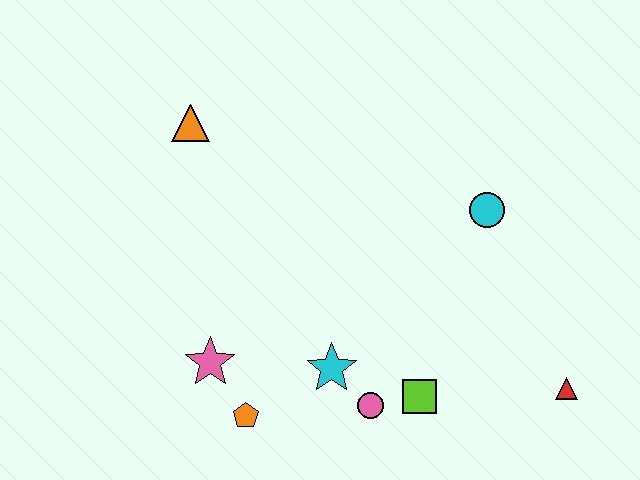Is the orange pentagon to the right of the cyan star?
No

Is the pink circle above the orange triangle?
No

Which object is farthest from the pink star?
The red triangle is farthest from the pink star.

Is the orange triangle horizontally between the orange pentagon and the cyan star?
No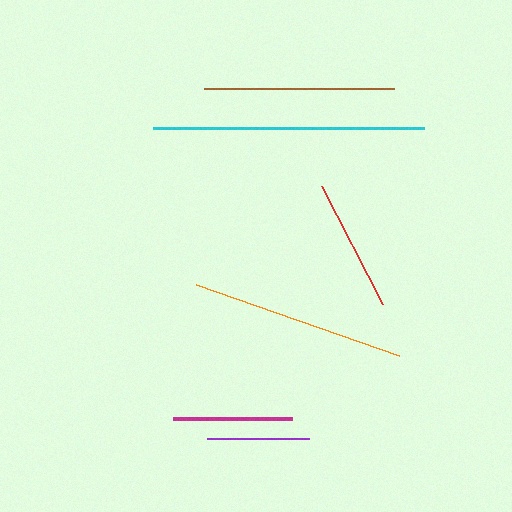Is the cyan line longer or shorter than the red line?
The cyan line is longer than the red line.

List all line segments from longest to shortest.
From longest to shortest: cyan, orange, brown, red, magenta, purple.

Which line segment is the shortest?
The purple line is the shortest at approximately 102 pixels.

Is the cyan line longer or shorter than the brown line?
The cyan line is longer than the brown line.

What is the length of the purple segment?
The purple segment is approximately 102 pixels long.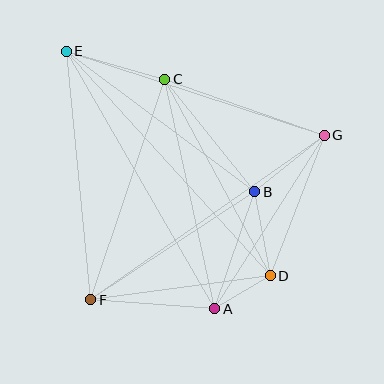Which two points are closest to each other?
Points A and D are closest to each other.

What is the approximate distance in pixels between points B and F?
The distance between B and F is approximately 196 pixels.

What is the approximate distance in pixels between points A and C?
The distance between A and C is approximately 235 pixels.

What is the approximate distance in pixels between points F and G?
The distance between F and G is approximately 286 pixels.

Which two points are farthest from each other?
Points D and E are farthest from each other.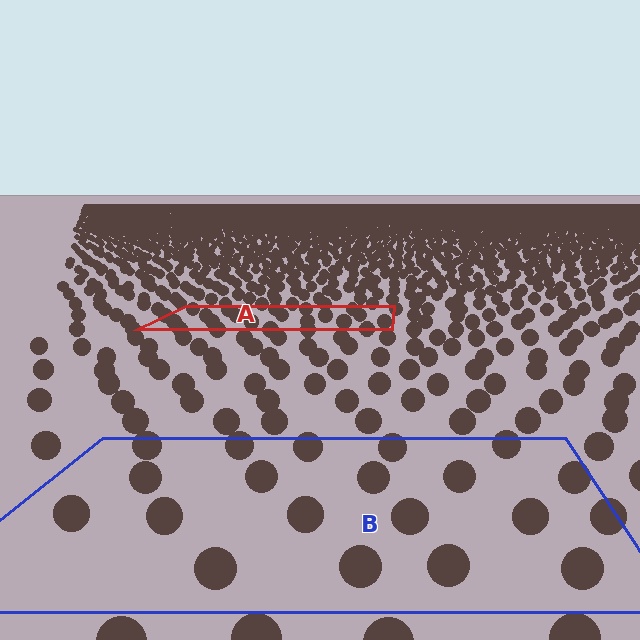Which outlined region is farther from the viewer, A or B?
Region A is farther from the viewer — the texture elements inside it appear smaller and more densely packed.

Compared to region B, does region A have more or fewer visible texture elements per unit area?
Region A has more texture elements per unit area — they are packed more densely because it is farther away.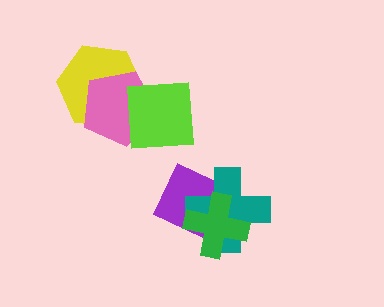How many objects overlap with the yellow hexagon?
2 objects overlap with the yellow hexagon.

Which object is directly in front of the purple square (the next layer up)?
The teal cross is directly in front of the purple square.